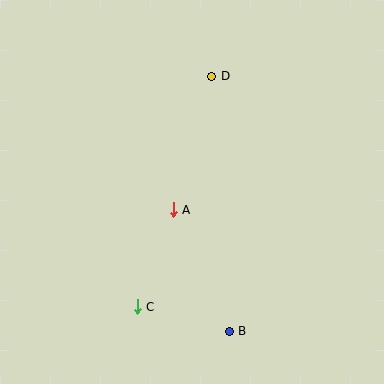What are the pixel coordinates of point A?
Point A is at (173, 210).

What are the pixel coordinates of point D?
Point D is at (212, 76).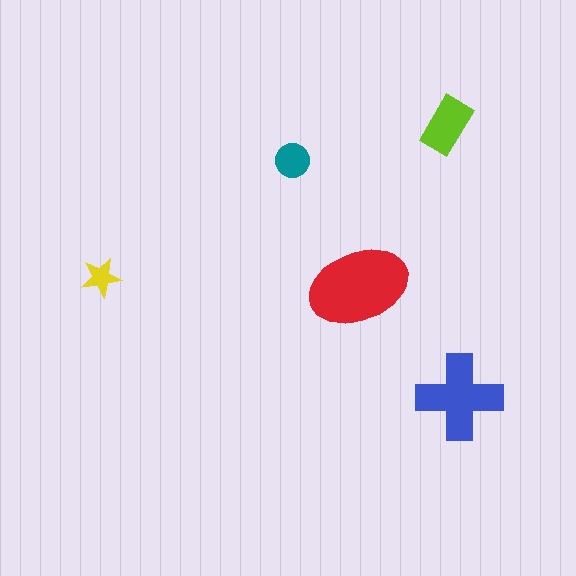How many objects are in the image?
There are 5 objects in the image.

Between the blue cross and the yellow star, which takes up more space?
The blue cross.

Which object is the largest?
The red ellipse.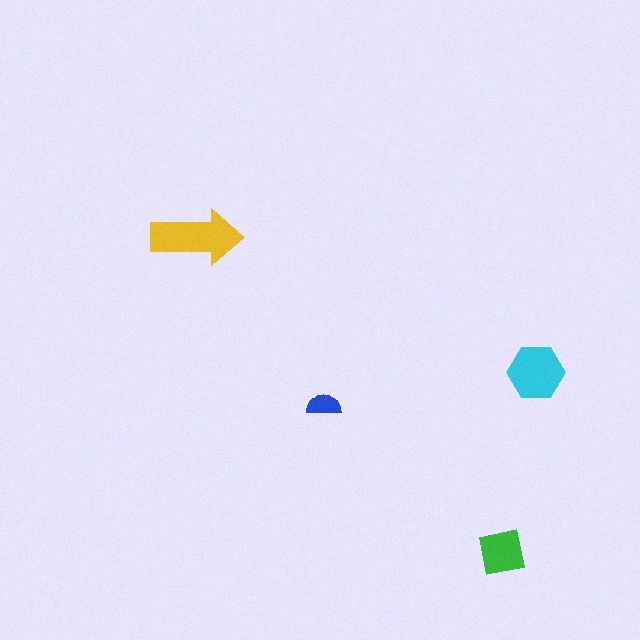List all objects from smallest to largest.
The blue semicircle, the green square, the cyan hexagon, the yellow arrow.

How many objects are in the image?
There are 4 objects in the image.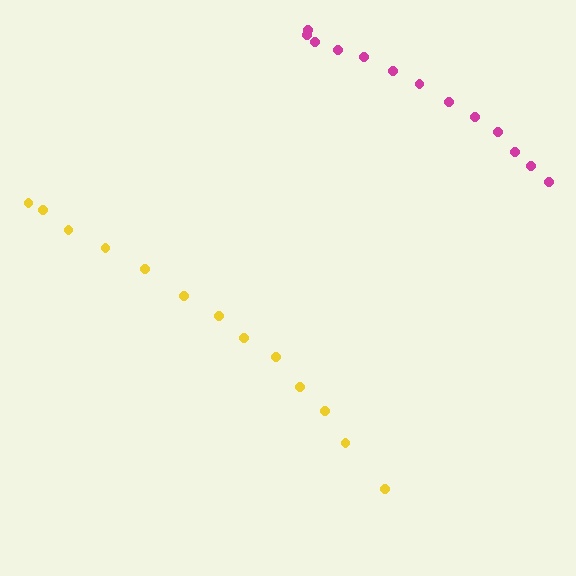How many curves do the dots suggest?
There are 2 distinct paths.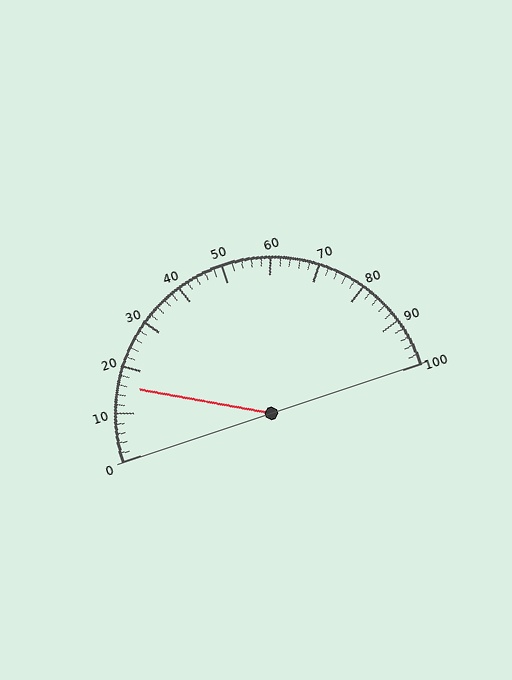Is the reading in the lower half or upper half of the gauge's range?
The reading is in the lower half of the range (0 to 100).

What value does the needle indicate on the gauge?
The needle indicates approximately 16.